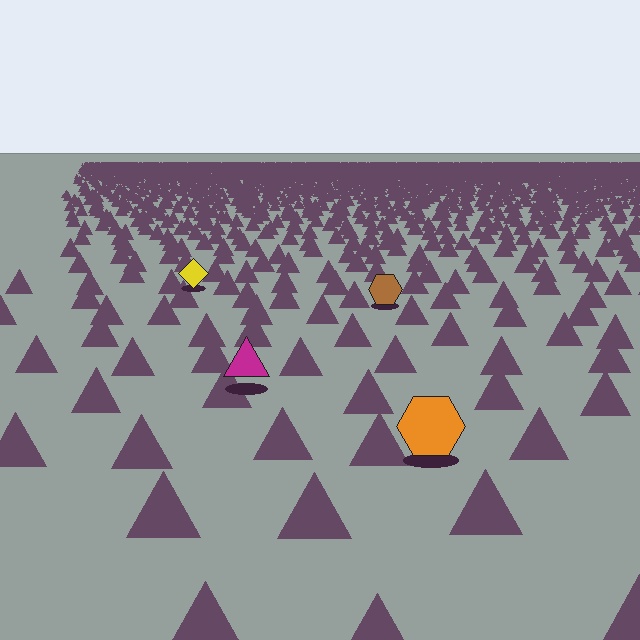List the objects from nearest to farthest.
From nearest to farthest: the orange hexagon, the magenta triangle, the brown hexagon, the yellow diamond.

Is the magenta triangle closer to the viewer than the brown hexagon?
Yes. The magenta triangle is closer — you can tell from the texture gradient: the ground texture is coarser near it.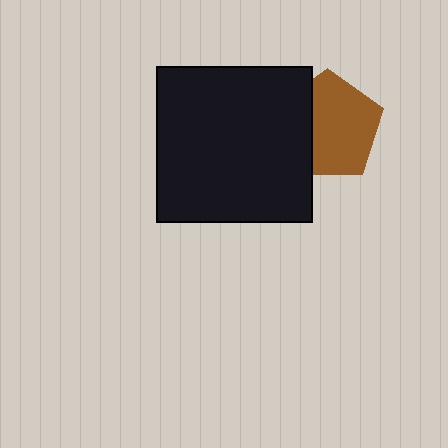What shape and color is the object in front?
The object in front is a black square.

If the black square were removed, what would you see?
You would see the complete brown pentagon.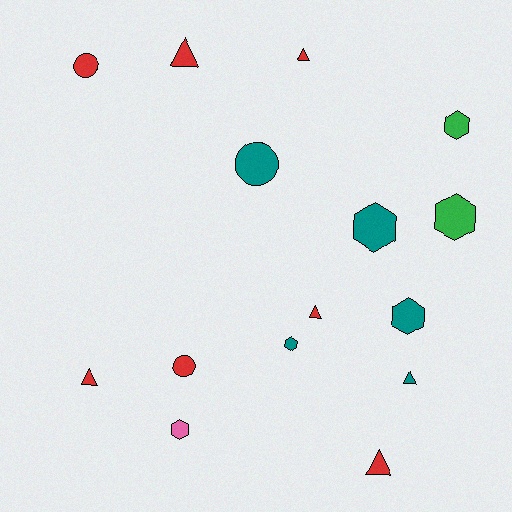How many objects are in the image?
There are 15 objects.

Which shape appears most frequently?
Hexagon, with 6 objects.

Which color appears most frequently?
Red, with 7 objects.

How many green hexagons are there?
There are 2 green hexagons.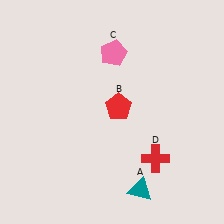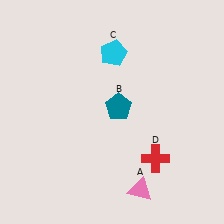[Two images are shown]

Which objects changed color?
A changed from teal to pink. B changed from red to teal. C changed from pink to cyan.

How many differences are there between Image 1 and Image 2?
There are 3 differences between the two images.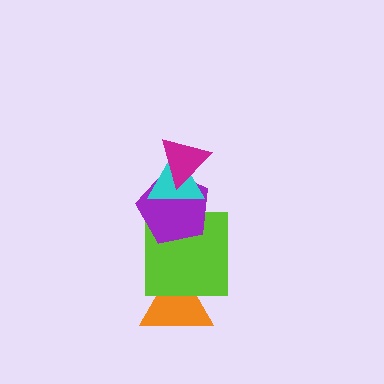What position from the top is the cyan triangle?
The cyan triangle is 2nd from the top.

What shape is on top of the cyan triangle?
The magenta triangle is on top of the cyan triangle.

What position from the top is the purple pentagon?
The purple pentagon is 3rd from the top.